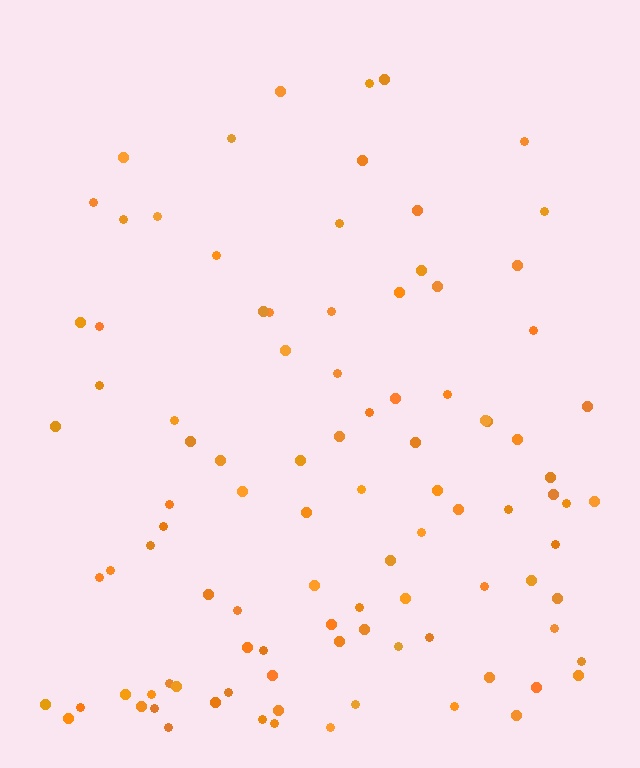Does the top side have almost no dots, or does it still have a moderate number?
Still a moderate number, just noticeably fewer than the bottom.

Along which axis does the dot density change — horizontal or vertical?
Vertical.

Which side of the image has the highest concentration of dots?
The bottom.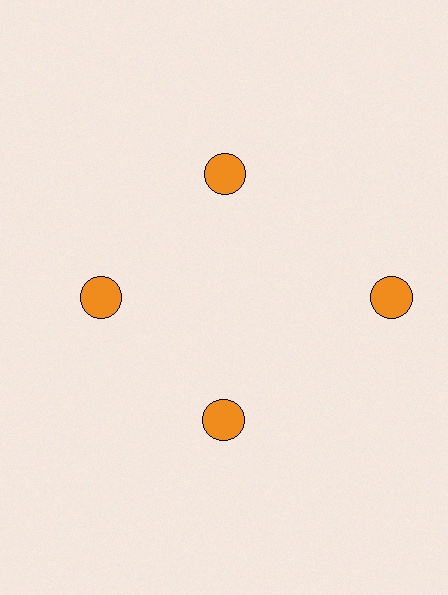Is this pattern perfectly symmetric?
No. The 4 orange circles are arranged in a ring, but one element near the 3 o'clock position is pushed outward from the center, breaking the 4-fold rotational symmetry.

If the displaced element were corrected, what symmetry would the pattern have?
It would have 4-fold rotational symmetry — the pattern would map onto itself every 90 degrees.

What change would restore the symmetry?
The symmetry would be restored by moving it inward, back onto the ring so that all 4 circles sit at equal angles and equal distance from the center.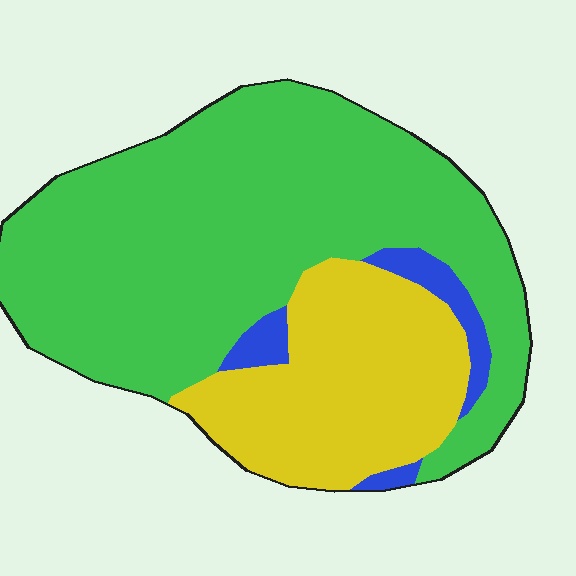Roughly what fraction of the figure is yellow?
Yellow covers about 30% of the figure.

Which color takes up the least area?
Blue, at roughly 5%.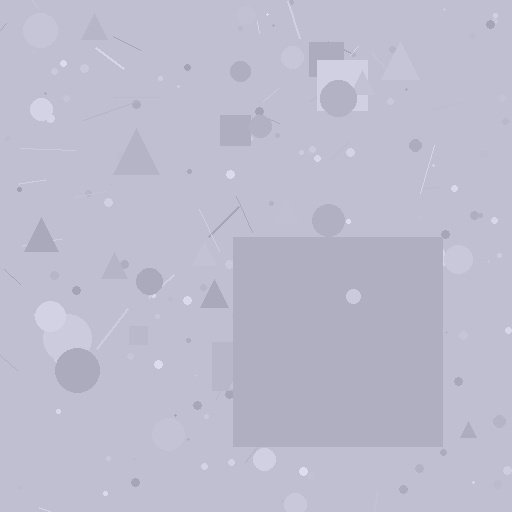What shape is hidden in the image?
A square is hidden in the image.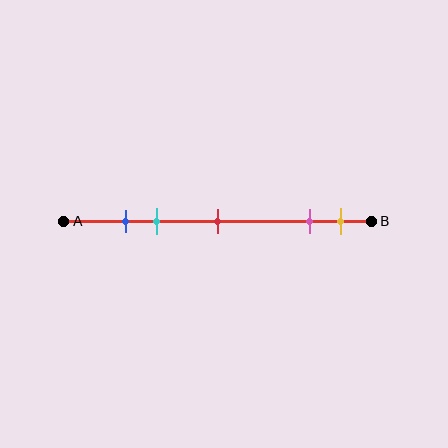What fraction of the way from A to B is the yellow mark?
The yellow mark is approximately 90% (0.9) of the way from A to B.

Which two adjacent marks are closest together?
The blue and cyan marks are the closest adjacent pair.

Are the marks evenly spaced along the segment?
No, the marks are not evenly spaced.